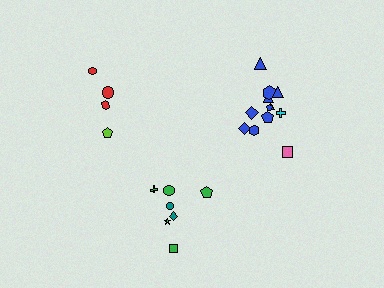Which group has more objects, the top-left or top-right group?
The top-right group.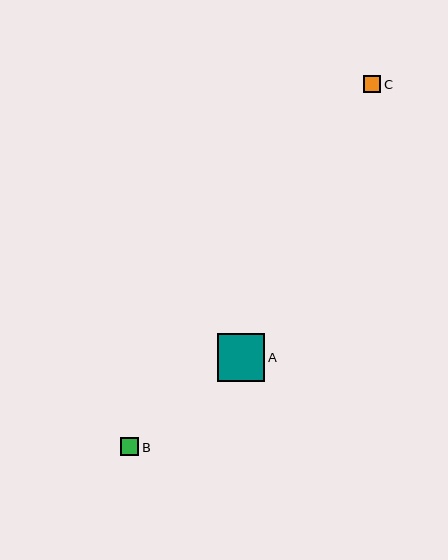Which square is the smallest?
Square C is the smallest with a size of approximately 17 pixels.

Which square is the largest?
Square A is the largest with a size of approximately 48 pixels.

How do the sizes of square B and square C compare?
Square B and square C are approximately the same size.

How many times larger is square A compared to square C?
Square A is approximately 2.8 times the size of square C.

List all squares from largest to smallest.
From largest to smallest: A, B, C.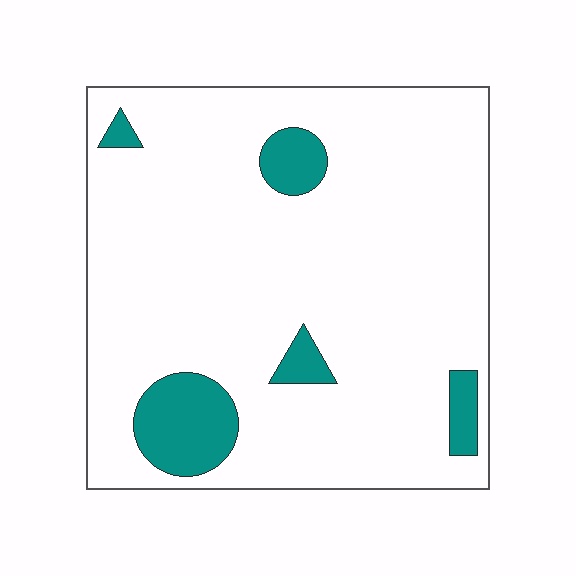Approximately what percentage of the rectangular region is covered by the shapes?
Approximately 10%.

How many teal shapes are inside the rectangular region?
5.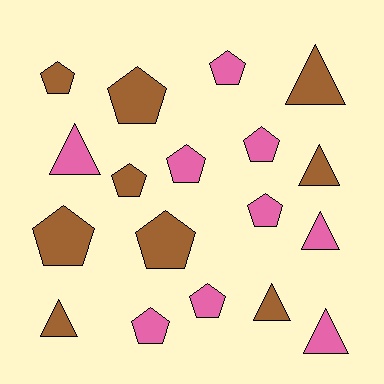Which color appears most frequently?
Pink, with 9 objects.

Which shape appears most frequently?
Pentagon, with 11 objects.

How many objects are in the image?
There are 18 objects.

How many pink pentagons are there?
There are 6 pink pentagons.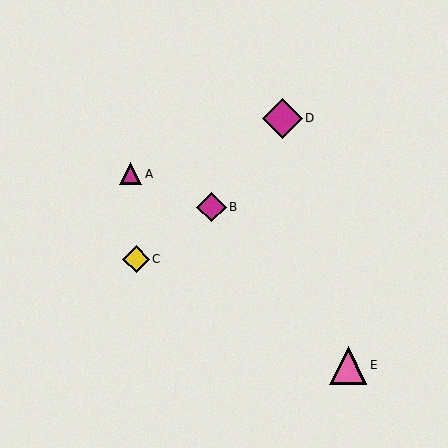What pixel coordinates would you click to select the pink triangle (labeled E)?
Click at (348, 365) to select the pink triangle E.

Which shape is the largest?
The magenta diamond (labeled D) is the largest.